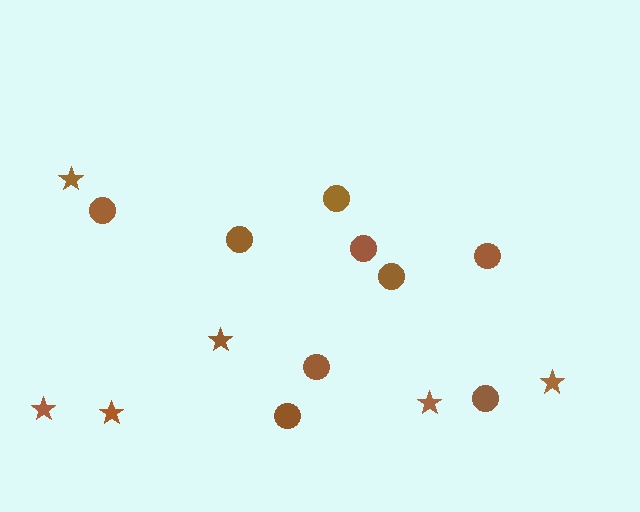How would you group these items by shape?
There are 2 groups: one group of circles (9) and one group of stars (6).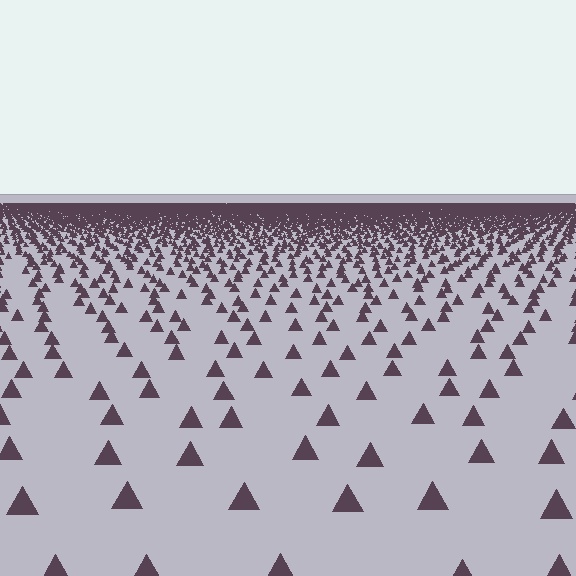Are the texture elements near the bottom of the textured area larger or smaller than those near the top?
Larger. Near the bottom, elements are closer to the viewer and appear at a bigger on-screen size.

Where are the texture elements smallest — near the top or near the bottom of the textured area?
Near the top.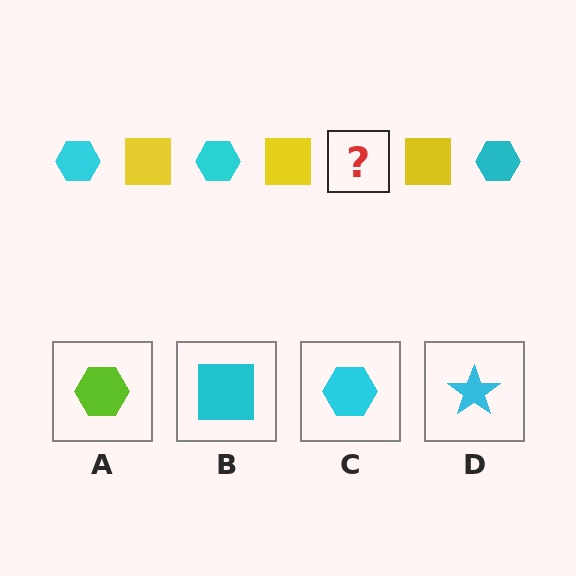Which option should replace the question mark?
Option C.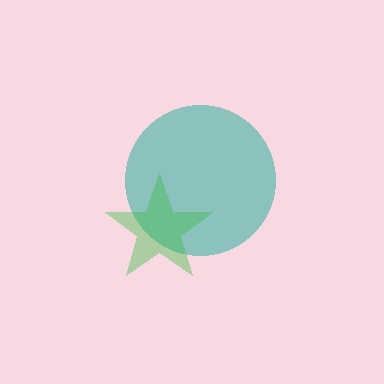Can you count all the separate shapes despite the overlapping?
Yes, there are 2 separate shapes.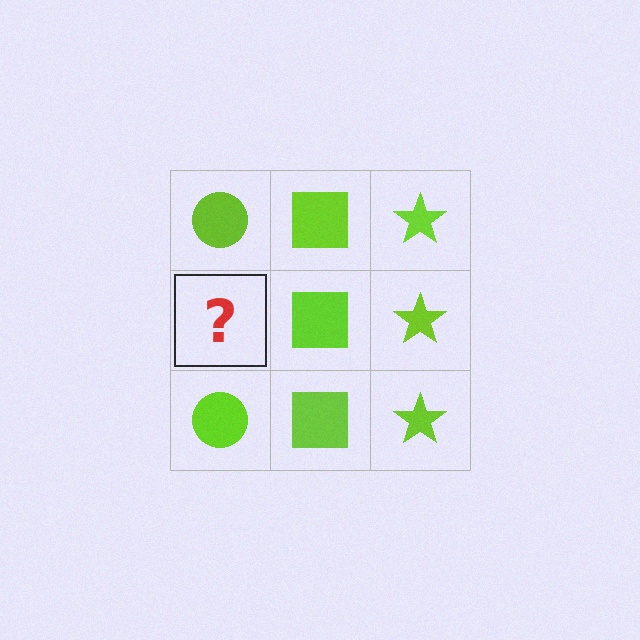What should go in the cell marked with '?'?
The missing cell should contain a lime circle.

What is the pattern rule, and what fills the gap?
The rule is that each column has a consistent shape. The gap should be filled with a lime circle.